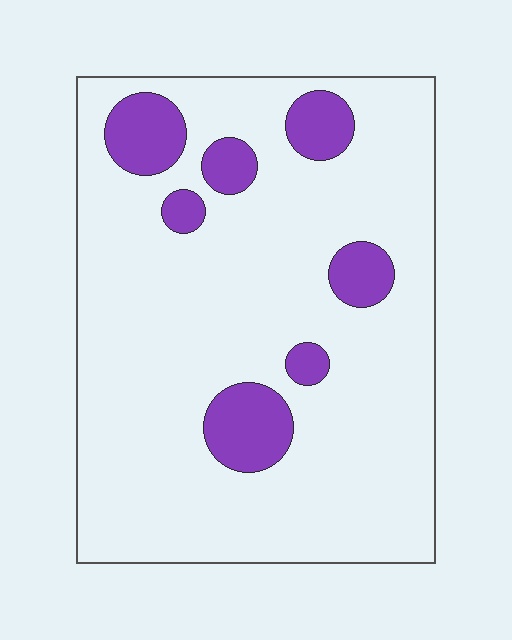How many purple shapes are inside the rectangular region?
7.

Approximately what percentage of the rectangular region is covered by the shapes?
Approximately 15%.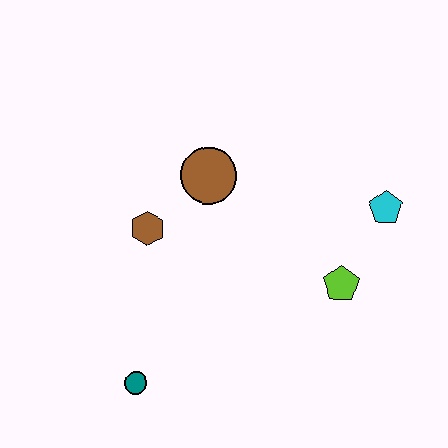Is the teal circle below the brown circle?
Yes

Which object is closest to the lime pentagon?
The cyan pentagon is closest to the lime pentagon.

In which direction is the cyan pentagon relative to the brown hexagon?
The cyan pentagon is to the right of the brown hexagon.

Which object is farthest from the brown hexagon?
The cyan pentagon is farthest from the brown hexagon.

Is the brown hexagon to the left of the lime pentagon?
Yes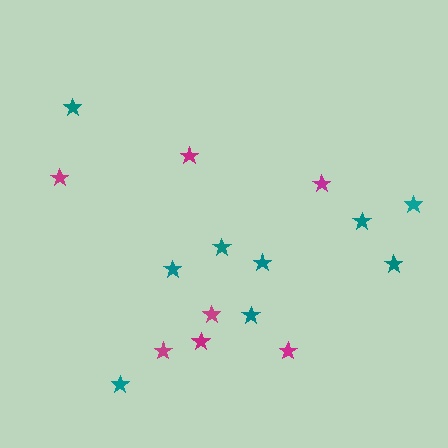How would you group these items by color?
There are 2 groups: one group of teal stars (9) and one group of magenta stars (7).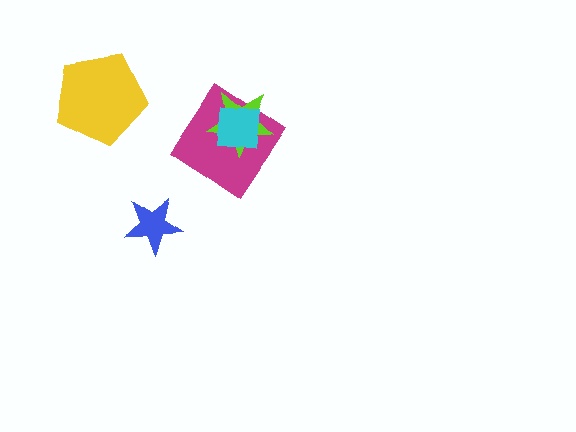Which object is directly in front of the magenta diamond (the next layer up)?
The lime star is directly in front of the magenta diamond.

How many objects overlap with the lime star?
2 objects overlap with the lime star.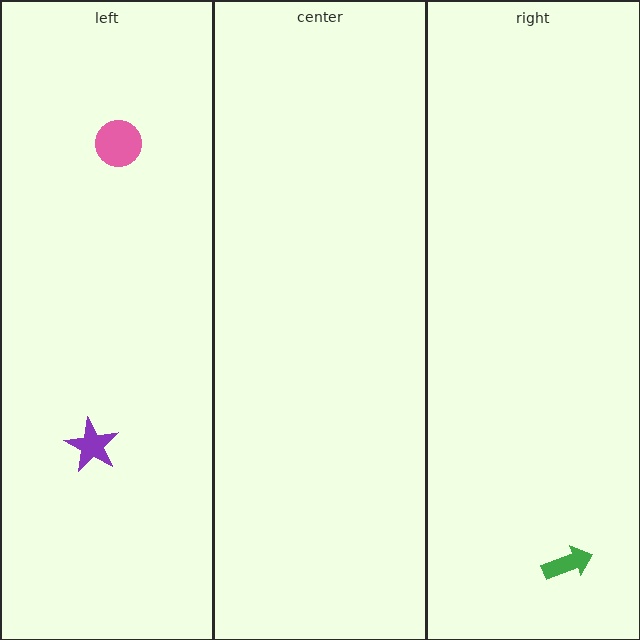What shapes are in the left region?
The pink circle, the purple star.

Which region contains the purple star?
The left region.